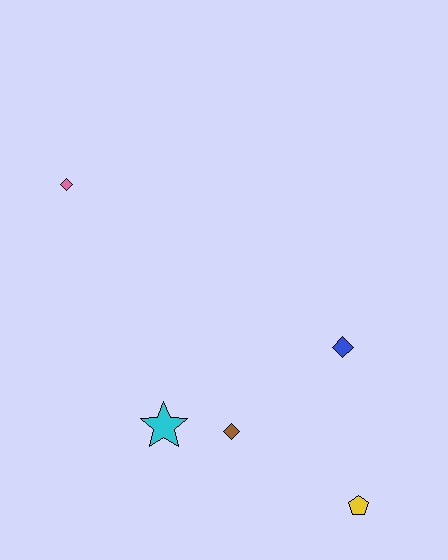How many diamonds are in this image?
There are 3 diamonds.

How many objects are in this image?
There are 5 objects.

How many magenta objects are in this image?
There are no magenta objects.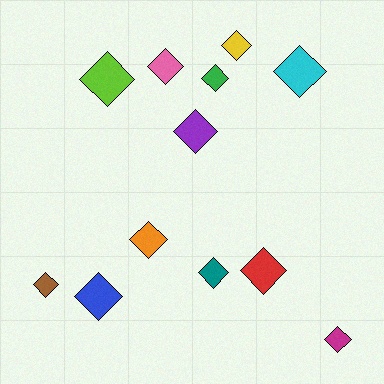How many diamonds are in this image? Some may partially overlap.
There are 12 diamonds.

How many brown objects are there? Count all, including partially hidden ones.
There is 1 brown object.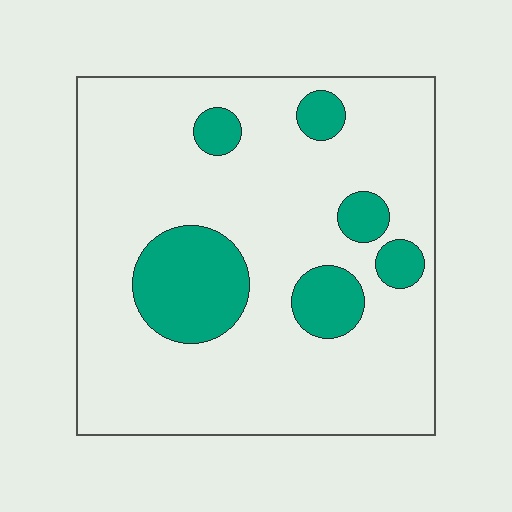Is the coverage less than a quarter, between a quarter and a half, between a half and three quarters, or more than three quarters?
Less than a quarter.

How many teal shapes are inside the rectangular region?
6.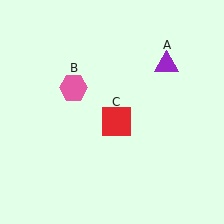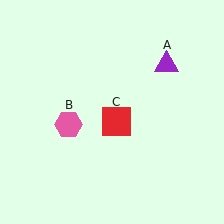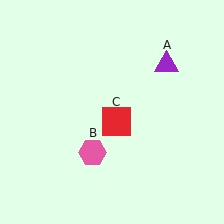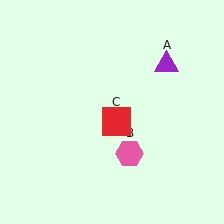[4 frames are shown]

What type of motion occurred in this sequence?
The pink hexagon (object B) rotated counterclockwise around the center of the scene.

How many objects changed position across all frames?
1 object changed position: pink hexagon (object B).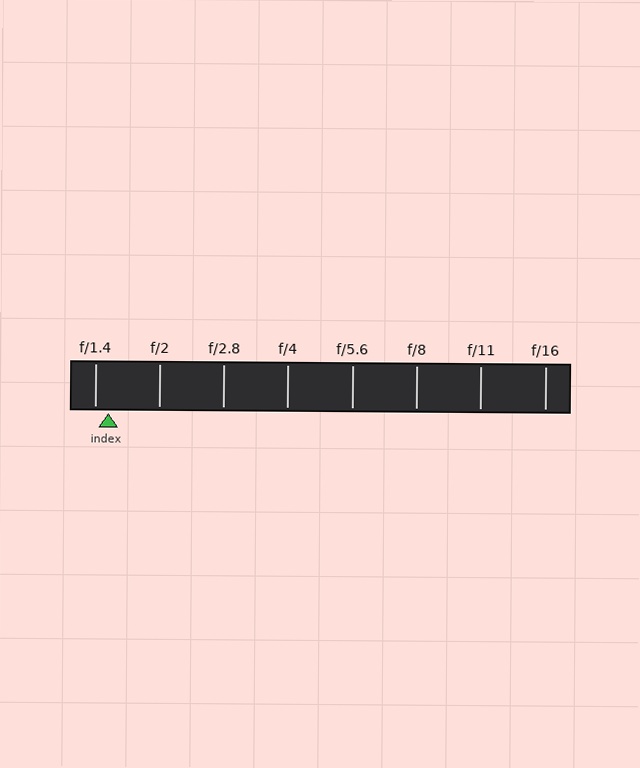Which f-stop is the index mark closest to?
The index mark is closest to f/1.4.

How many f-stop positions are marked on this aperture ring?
There are 8 f-stop positions marked.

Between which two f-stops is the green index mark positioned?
The index mark is between f/1.4 and f/2.